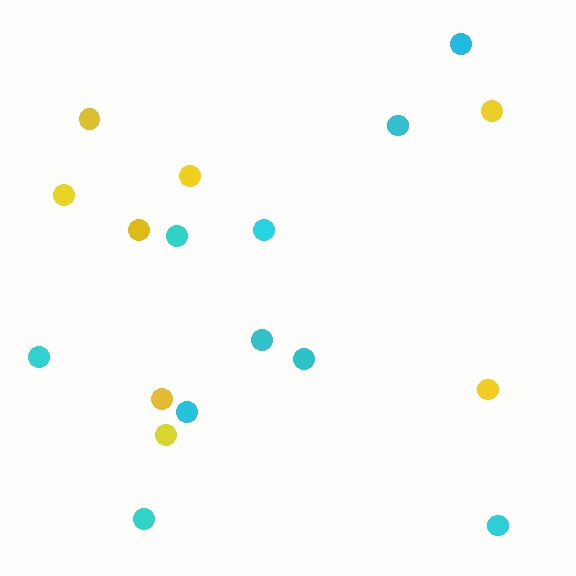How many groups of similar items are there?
There are 2 groups: one group of yellow circles (8) and one group of cyan circles (10).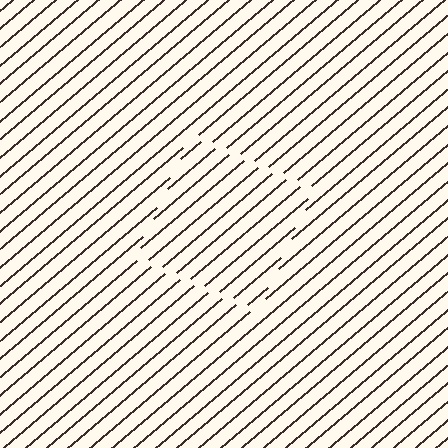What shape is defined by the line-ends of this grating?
An illusory square. The interior of the shape contains the same grating, shifted by half a period — the contour is defined by the phase discontinuity where line-ends from the inner and outer gratings abut.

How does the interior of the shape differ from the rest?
The interior of the shape contains the same grating, shifted by half a period — the contour is defined by the phase discontinuity where line-ends from the inner and outer gratings abut.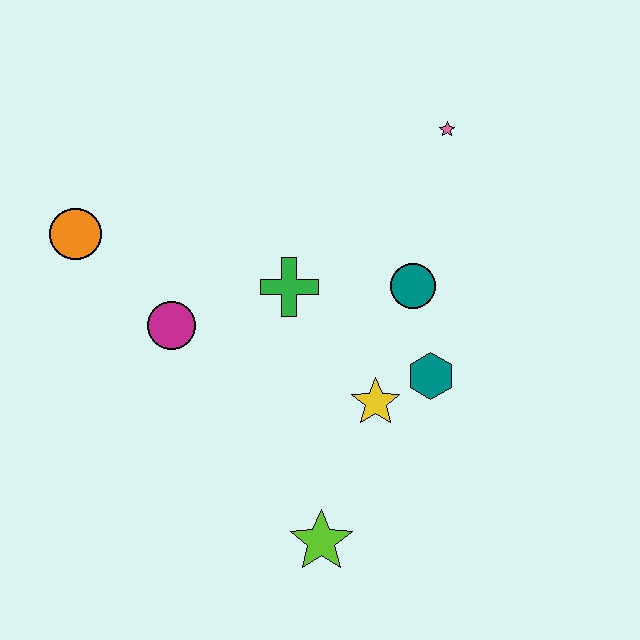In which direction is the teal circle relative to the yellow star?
The teal circle is above the yellow star.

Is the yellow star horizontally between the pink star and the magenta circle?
Yes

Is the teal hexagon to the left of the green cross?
No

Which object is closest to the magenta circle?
The green cross is closest to the magenta circle.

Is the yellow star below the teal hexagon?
Yes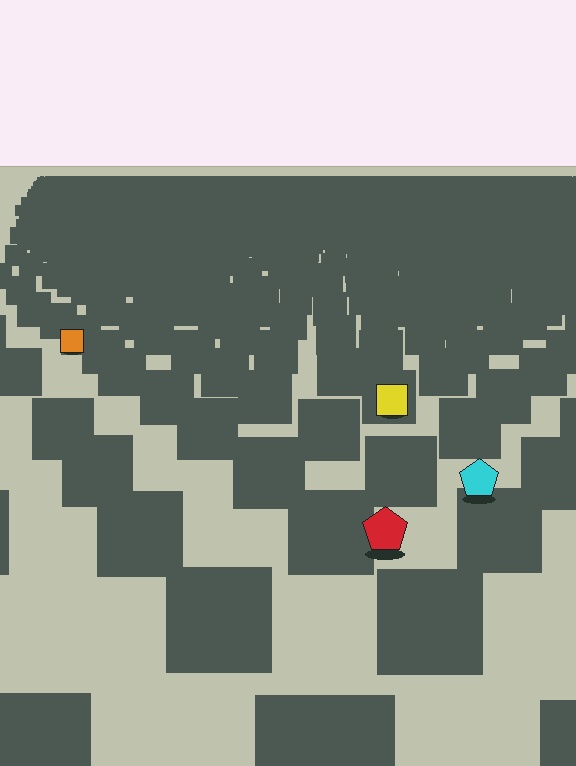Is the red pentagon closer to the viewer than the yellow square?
Yes. The red pentagon is closer — you can tell from the texture gradient: the ground texture is coarser near it.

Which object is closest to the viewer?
The red pentagon is closest. The texture marks near it are larger and more spread out.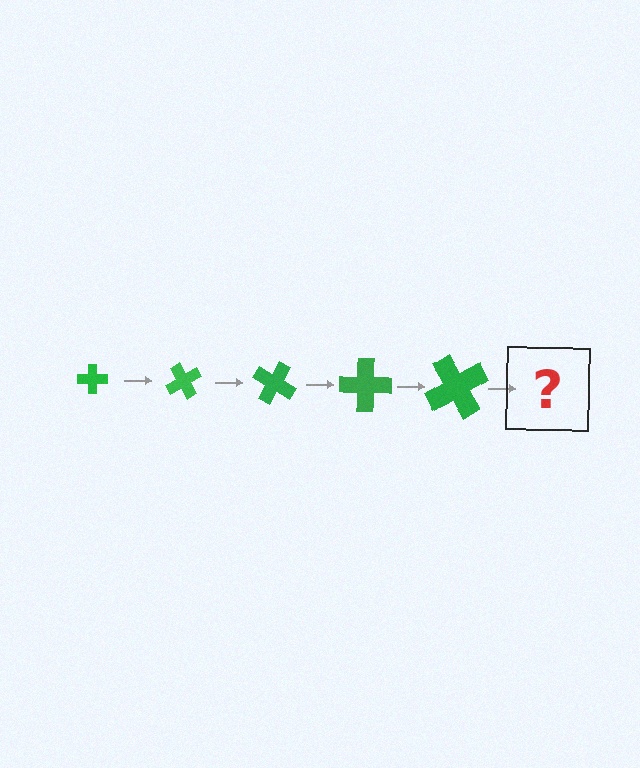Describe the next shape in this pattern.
It should be a cross, larger than the previous one and rotated 300 degrees from the start.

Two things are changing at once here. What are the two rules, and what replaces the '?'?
The two rules are that the cross grows larger each step and it rotates 60 degrees each step. The '?' should be a cross, larger than the previous one and rotated 300 degrees from the start.